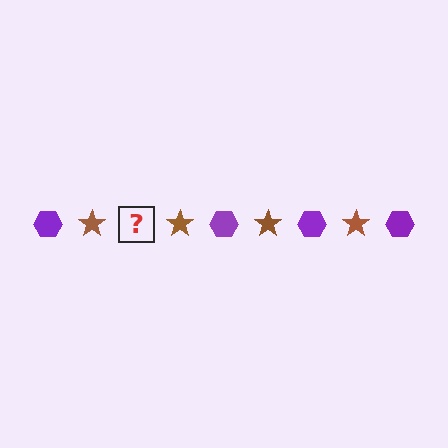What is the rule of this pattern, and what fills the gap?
The rule is that the pattern alternates between purple hexagon and brown star. The gap should be filled with a purple hexagon.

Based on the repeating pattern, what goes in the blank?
The blank should be a purple hexagon.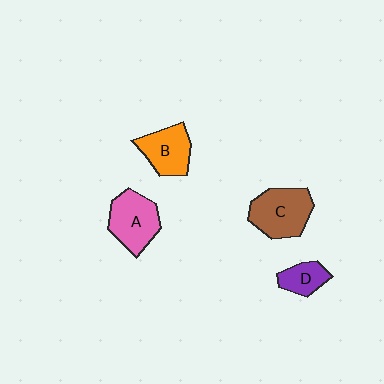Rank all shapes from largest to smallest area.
From largest to smallest: C (brown), A (pink), B (orange), D (purple).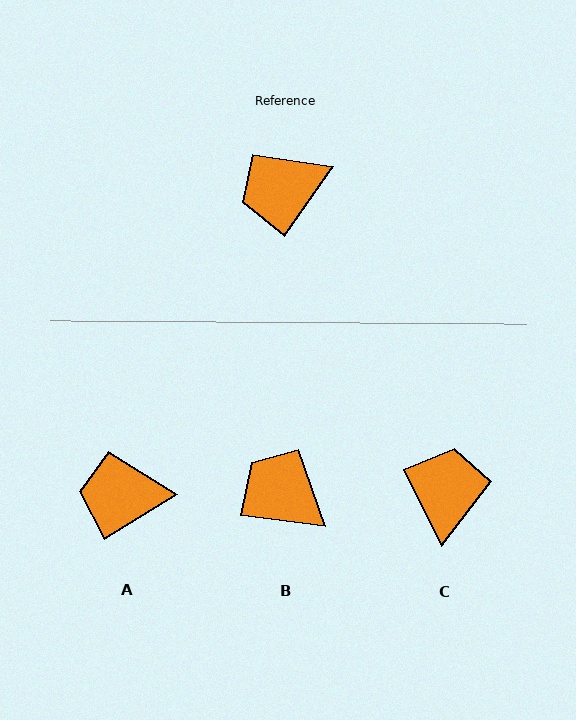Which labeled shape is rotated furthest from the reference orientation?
C, about 119 degrees away.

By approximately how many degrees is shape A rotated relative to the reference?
Approximately 24 degrees clockwise.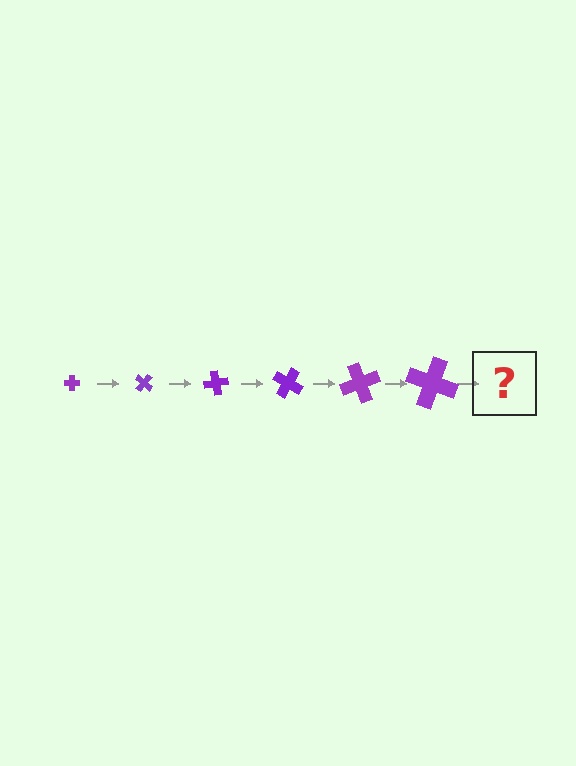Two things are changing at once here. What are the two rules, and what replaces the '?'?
The two rules are that the cross grows larger each step and it rotates 40 degrees each step. The '?' should be a cross, larger than the previous one and rotated 240 degrees from the start.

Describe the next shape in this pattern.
It should be a cross, larger than the previous one and rotated 240 degrees from the start.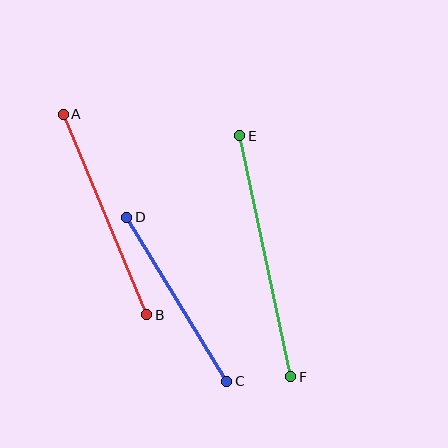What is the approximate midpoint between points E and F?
The midpoint is at approximately (265, 256) pixels.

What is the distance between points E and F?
The distance is approximately 247 pixels.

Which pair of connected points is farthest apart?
Points E and F are farthest apart.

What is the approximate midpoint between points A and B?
The midpoint is at approximately (105, 215) pixels.